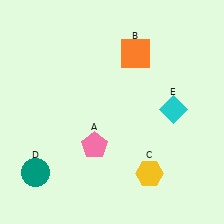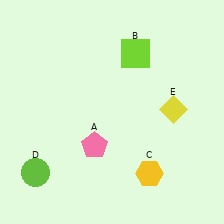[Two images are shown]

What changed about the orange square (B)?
In Image 1, B is orange. In Image 2, it changed to lime.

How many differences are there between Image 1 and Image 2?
There are 3 differences between the two images.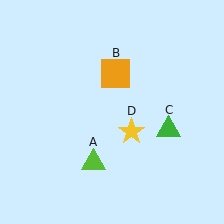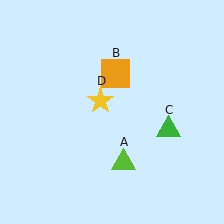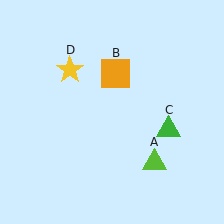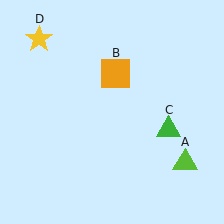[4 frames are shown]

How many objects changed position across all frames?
2 objects changed position: lime triangle (object A), yellow star (object D).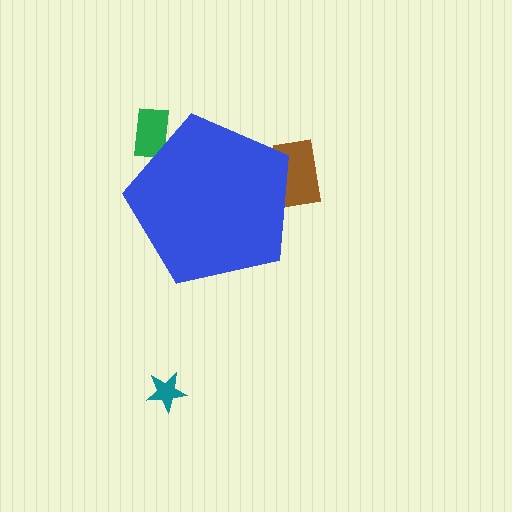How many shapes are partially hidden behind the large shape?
2 shapes are partially hidden.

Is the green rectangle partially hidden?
Yes, the green rectangle is partially hidden behind the blue pentagon.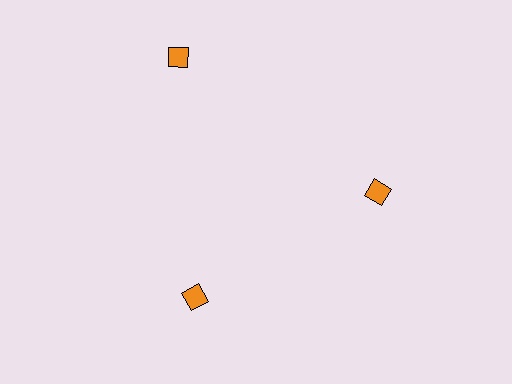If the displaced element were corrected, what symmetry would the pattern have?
It would have 3-fold rotational symmetry — the pattern would map onto itself every 120 degrees.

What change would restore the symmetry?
The symmetry would be restored by moving it inward, back onto the ring so that all 3 diamonds sit at equal angles and equal distance from the center.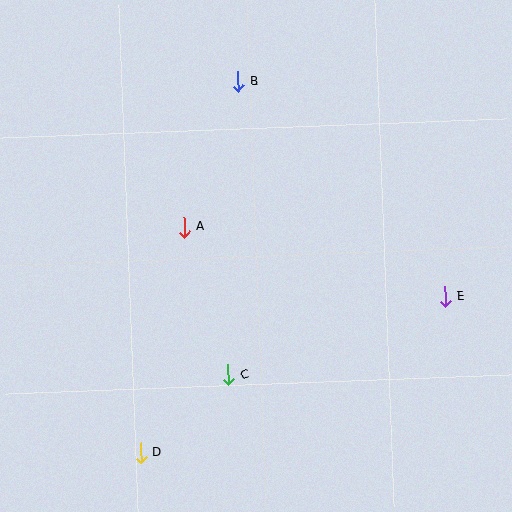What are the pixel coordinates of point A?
Point A is at (184, 227).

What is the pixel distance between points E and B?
The distance between E and B is 299 pixels.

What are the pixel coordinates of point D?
Point D is at (141, 453).